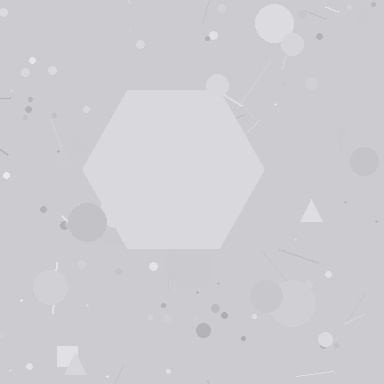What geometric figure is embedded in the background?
A hexagon is embedded in the background.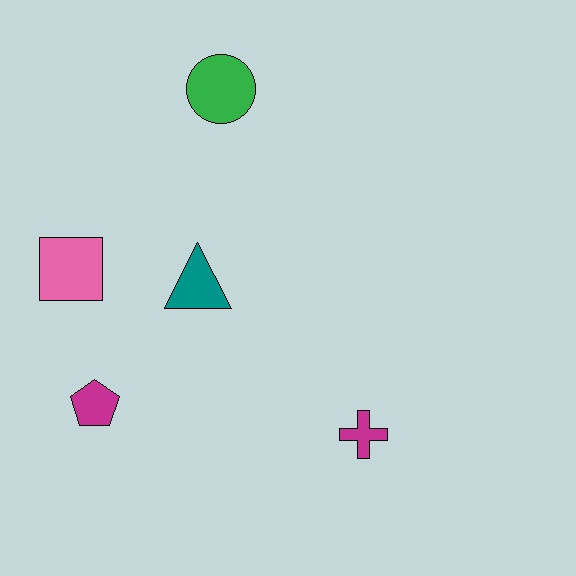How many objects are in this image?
There are 5 objects.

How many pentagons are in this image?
There is 1 pentagon.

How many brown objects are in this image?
There are no brown objects.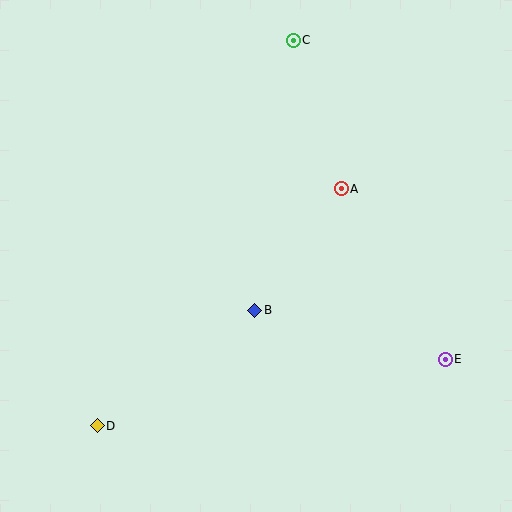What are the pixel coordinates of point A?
Point A is at (341, 189).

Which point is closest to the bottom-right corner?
Point E is closest to the bottom-right corner.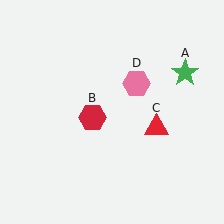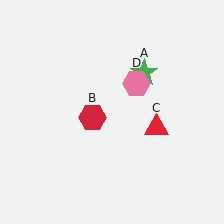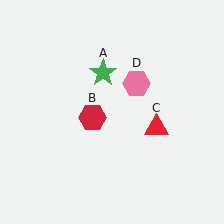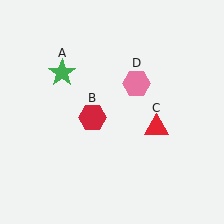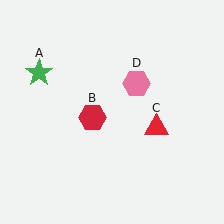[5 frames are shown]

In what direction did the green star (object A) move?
The green star (object A) moved left.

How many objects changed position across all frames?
1 object changed position: green star (object A).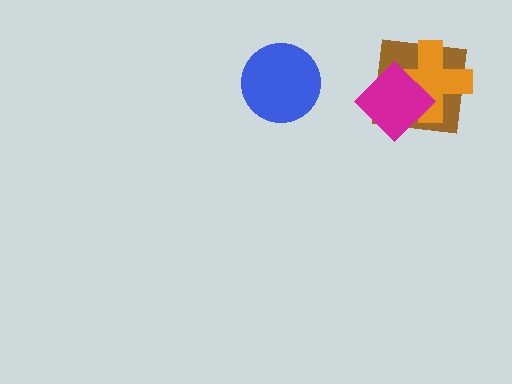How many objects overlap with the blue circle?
0 objects overlap with the blue circle.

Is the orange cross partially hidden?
Yes, it is partially covered by another shape.